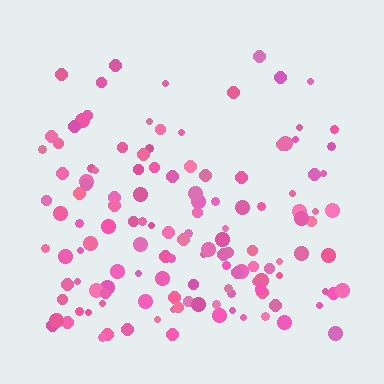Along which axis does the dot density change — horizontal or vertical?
Vertical.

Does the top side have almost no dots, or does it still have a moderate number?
Still a moderate number, just noticeably fewer than the bottom.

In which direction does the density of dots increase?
From top to bottom, with the bottom side densest.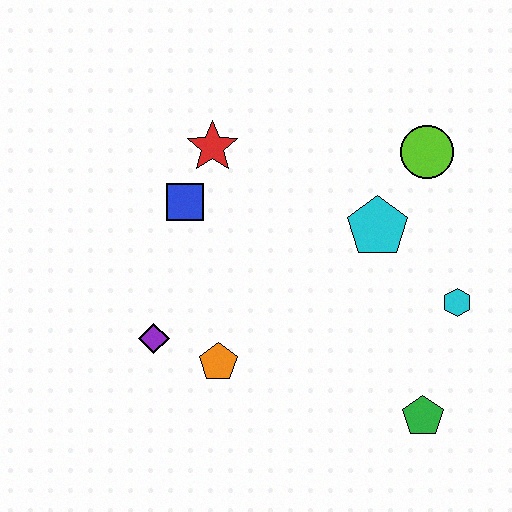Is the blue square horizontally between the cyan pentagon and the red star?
No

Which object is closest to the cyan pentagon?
The lime circle is closest to the cyan pentagon.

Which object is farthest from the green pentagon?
The red star is farthest from the green pentagon.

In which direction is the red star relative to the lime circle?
The red star is to the left of the lime circle.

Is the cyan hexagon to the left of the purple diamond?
No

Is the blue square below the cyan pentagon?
No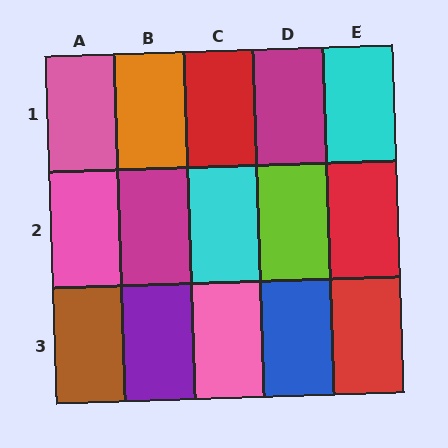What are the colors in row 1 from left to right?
Pink, orange, red, magenta, cyan.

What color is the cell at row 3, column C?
Pink.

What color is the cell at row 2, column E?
Red.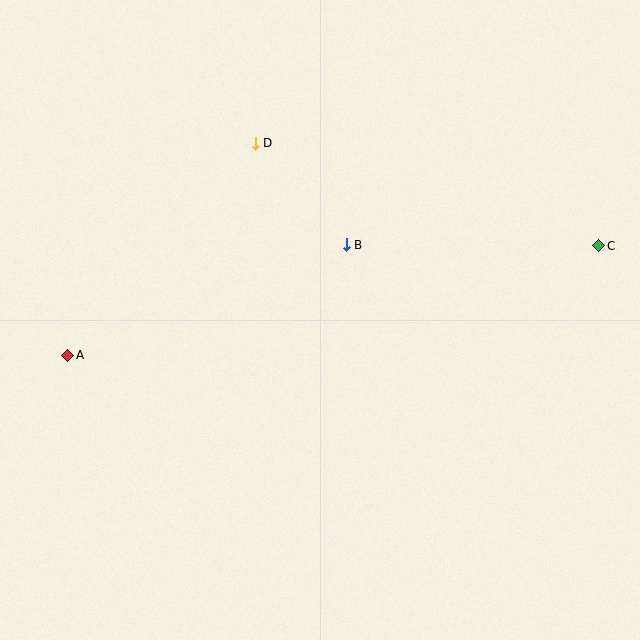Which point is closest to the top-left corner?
Point D is closest to the top-left corner.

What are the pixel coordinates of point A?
Point A is at (68, 355).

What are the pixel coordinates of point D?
Point D is at (255, 143).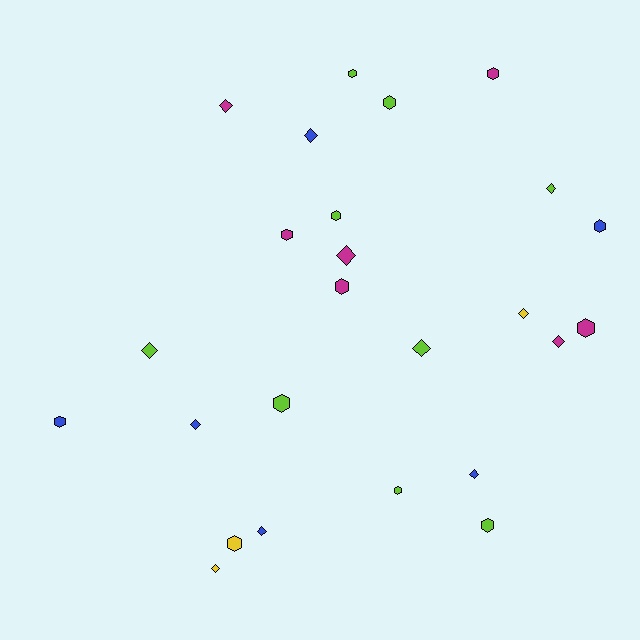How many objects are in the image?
There are 25 objects.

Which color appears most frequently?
Lime, with 9 objects.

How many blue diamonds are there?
There are 4 blue diamonds.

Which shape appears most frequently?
Hexagon, with 13 objects.